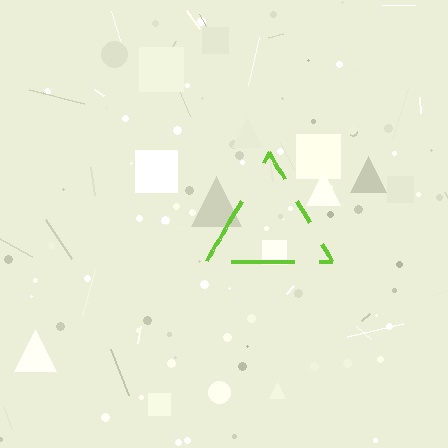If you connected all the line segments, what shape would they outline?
They would outline a triangle.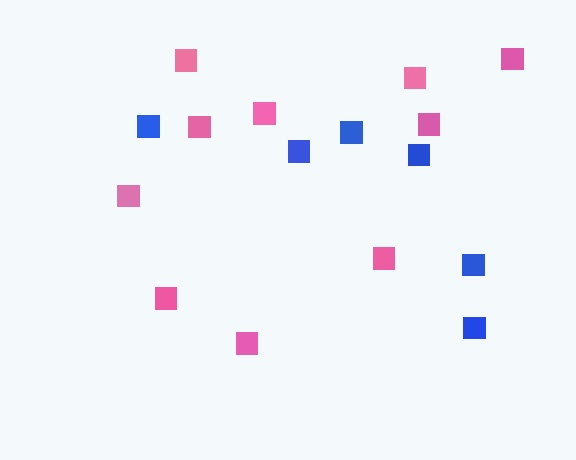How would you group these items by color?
There are 2 groups: one group of blue squares (6) and one group of pink squares (10).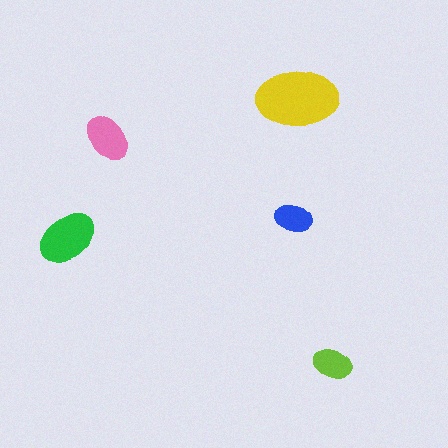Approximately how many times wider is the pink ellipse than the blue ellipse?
About 1.5 times wider.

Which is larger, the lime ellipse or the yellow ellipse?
The yellow one.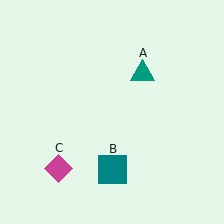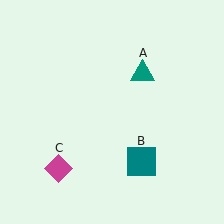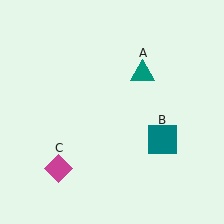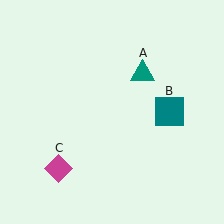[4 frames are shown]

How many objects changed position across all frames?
1 object changed position: teal square (object B).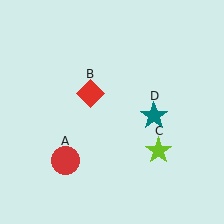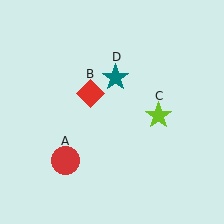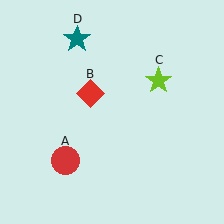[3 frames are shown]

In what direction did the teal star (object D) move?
The teal star (object D) moved up and to the left.